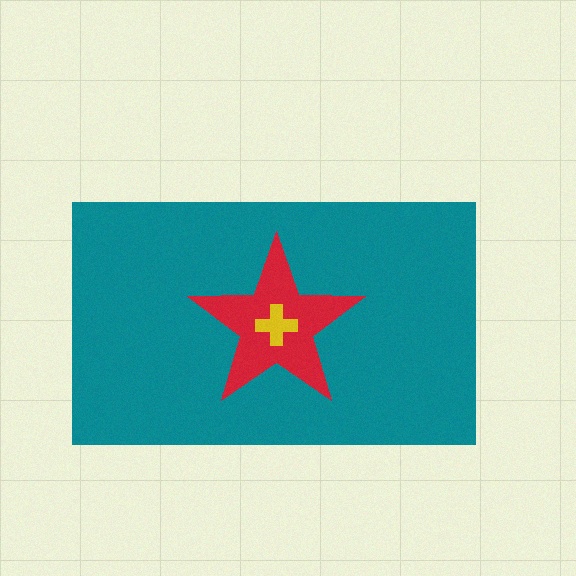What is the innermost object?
The yellow cross.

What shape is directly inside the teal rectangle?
The red star.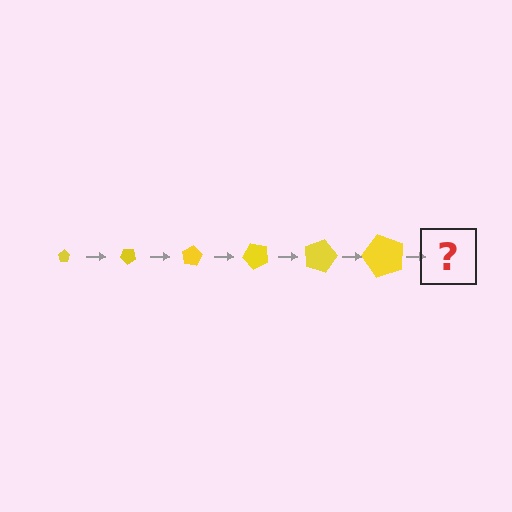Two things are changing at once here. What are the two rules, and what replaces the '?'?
The two rules are that the pentagon grows larger each step and it rotates 40 degrees each step. The '?' should be a pentagon, larger than the previous one and rotated 240 degrees from the start.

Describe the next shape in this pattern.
It should be a pentagon, larger than the previous one and rotated 240 degrees from the start.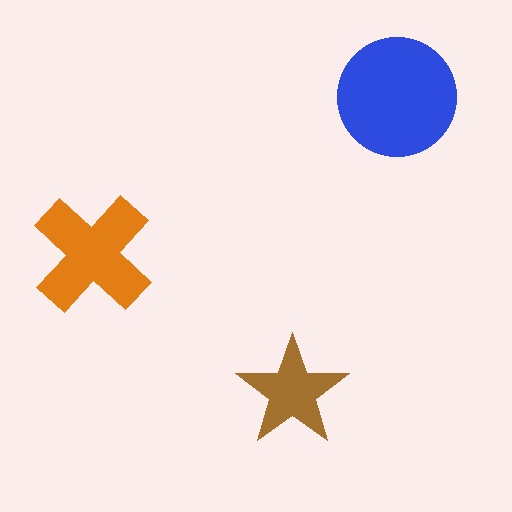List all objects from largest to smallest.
The blue circle, the orange cross, the brown star.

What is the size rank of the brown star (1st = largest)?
3rd.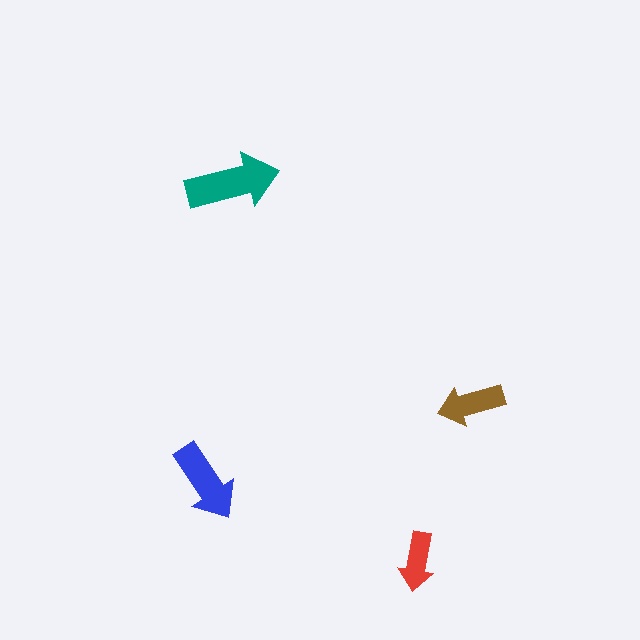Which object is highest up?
The teal arrow is topmost.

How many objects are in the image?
There are 4 objects in the image.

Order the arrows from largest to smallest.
the teal one, the blue one, the brown one, the red one.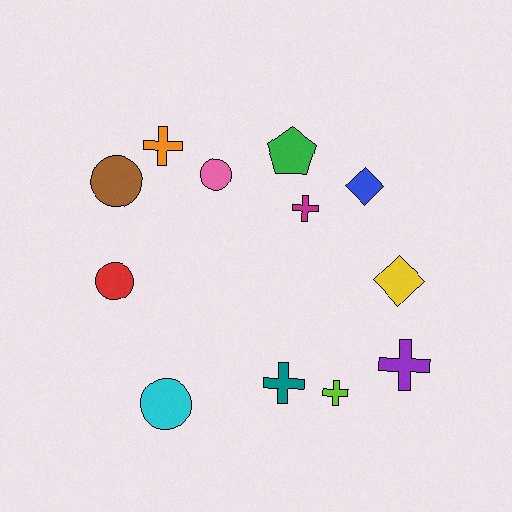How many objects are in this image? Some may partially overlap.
There are 12 objects.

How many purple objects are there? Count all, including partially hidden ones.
There is 1 purple object.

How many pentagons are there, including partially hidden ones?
There is 1 pentagon.